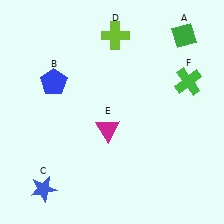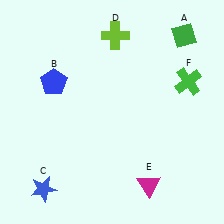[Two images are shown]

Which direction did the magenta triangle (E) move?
The magenta triangle (E) moved down.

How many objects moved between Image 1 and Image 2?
1 object moved between the two images.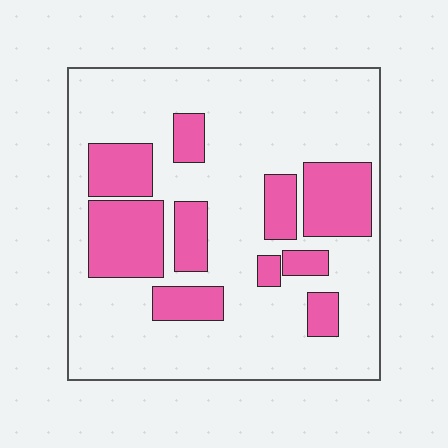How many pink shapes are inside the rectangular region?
10.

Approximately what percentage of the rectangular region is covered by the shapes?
Approximately 25%.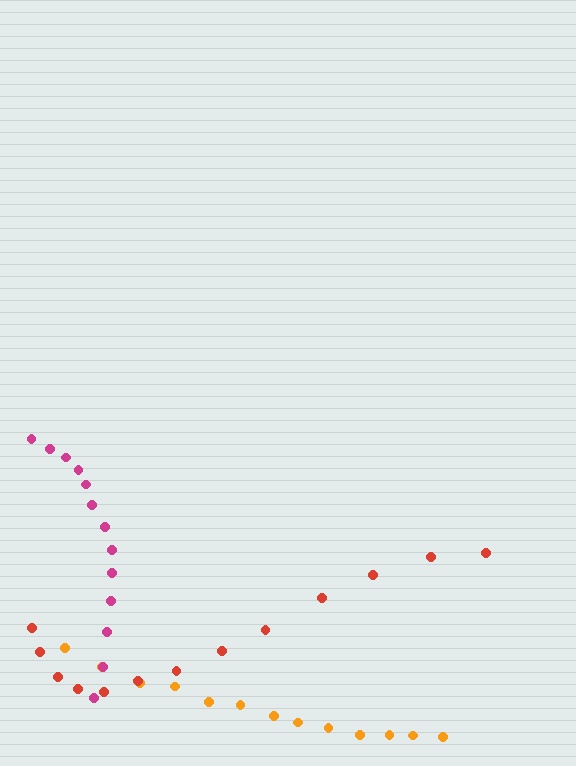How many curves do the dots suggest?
There are 3 distinct paths.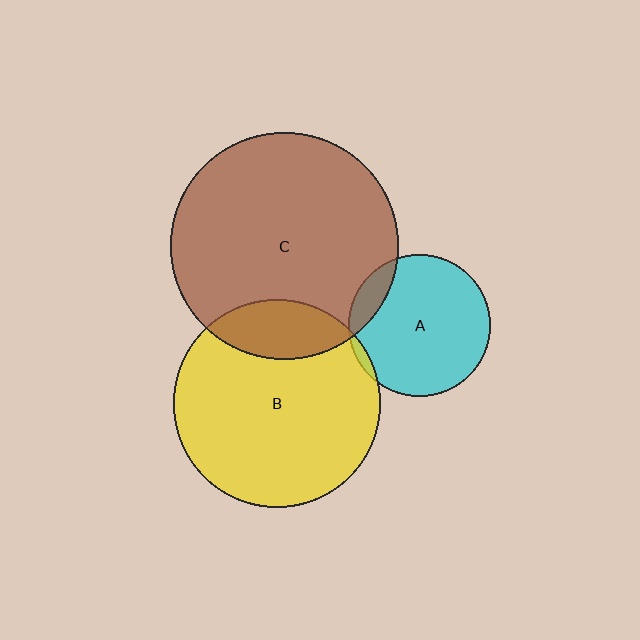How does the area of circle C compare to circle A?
Approximately 2.6 times.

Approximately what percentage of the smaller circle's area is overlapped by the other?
Approximately 10%.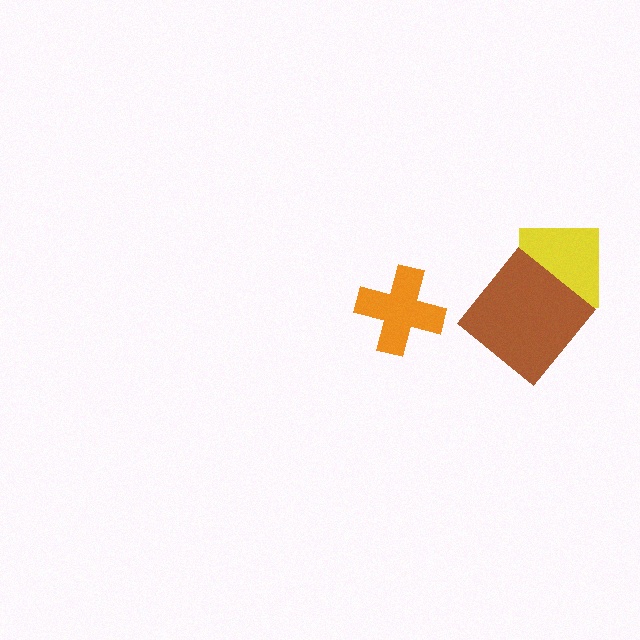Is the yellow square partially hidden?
Yes, it is partially covered by another shape.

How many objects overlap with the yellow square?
1 object overlaps with the yellow square.